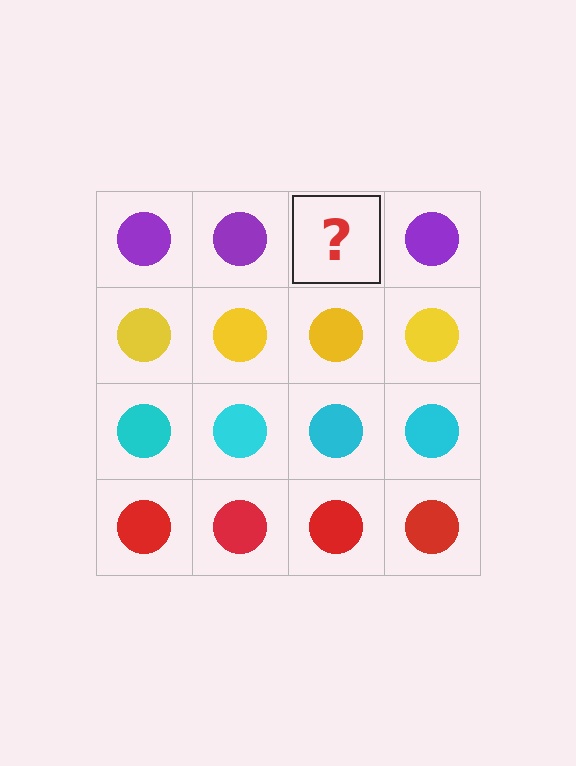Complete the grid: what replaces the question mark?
The question mark should be replaced with a purple circle.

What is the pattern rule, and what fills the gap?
The rule is that each row has a consistent color. The gap should be filled with a purple circle.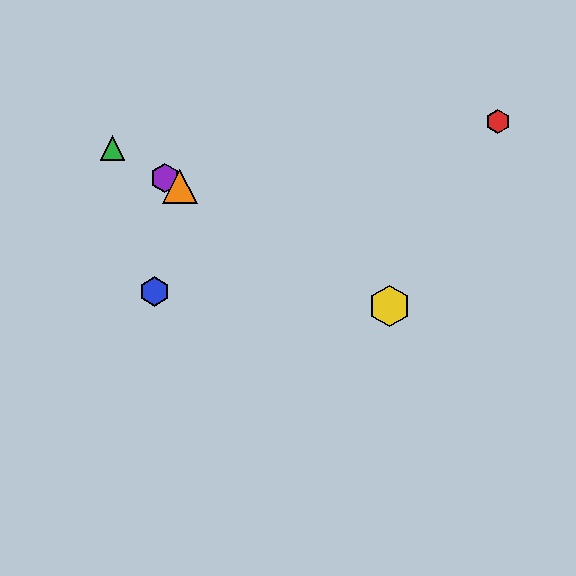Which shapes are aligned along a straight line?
The green triangle, the yellow hexagon, the purple hexagon, the orange triangle are aligned along a straight line.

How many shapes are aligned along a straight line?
4 shapes (the green triangle, the yellow hexagon, the purple hexagon, the orange triangle) are aligned along a straight line.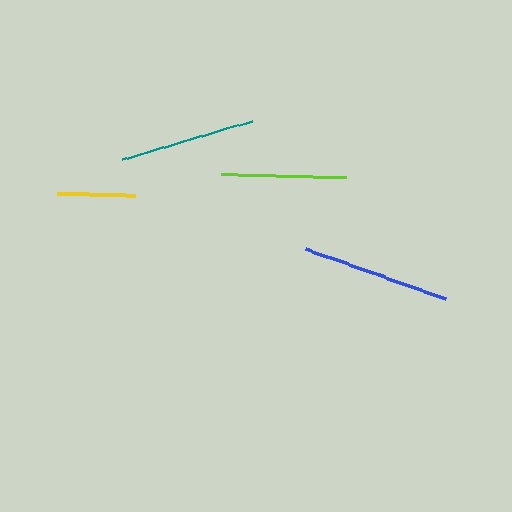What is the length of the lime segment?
The lime segment is approximately 126 pixels long.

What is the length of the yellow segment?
The yellow segment is approximately 78 pixels long.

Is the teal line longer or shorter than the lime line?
The teal line is longer than the lime line.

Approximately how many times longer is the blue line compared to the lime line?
The blue line is approximately 1.2 times the length of the lime line.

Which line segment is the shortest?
The yellow line is the shortest at approximately 78 pixels.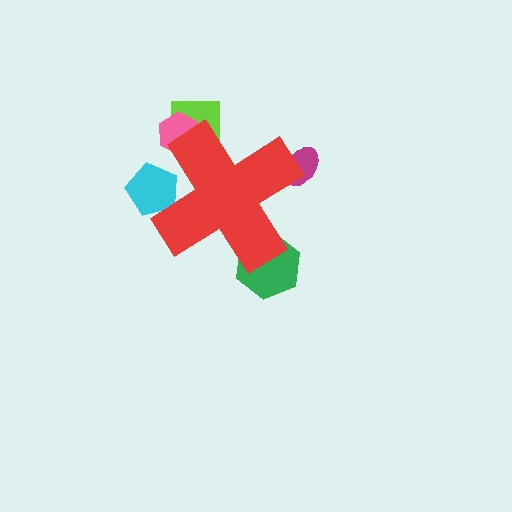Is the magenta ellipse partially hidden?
Yes, the magenta ellipse is partially hidden behind the red cross.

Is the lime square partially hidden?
Yes, the lime square is partially hidden behind the red cross.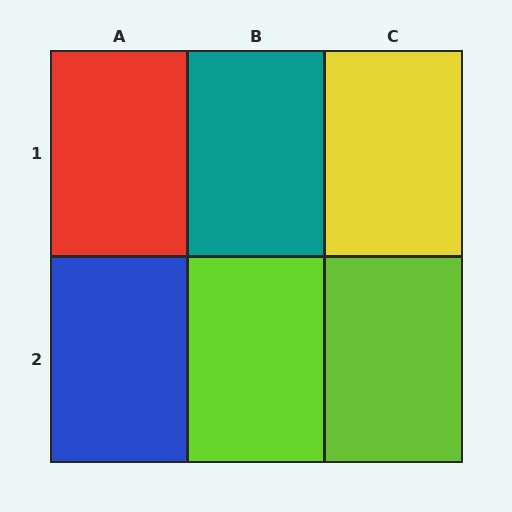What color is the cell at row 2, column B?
Lime.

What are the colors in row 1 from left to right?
Red, teal, yellow.